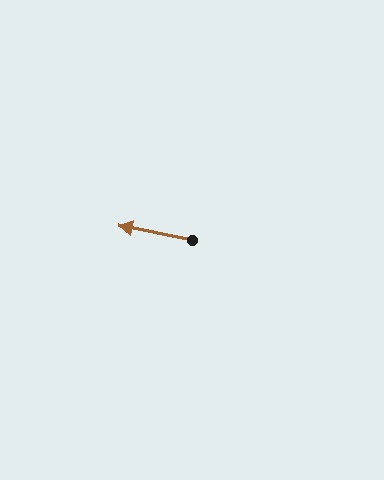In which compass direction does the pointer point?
West.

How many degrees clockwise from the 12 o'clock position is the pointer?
Approximately 281 degrees.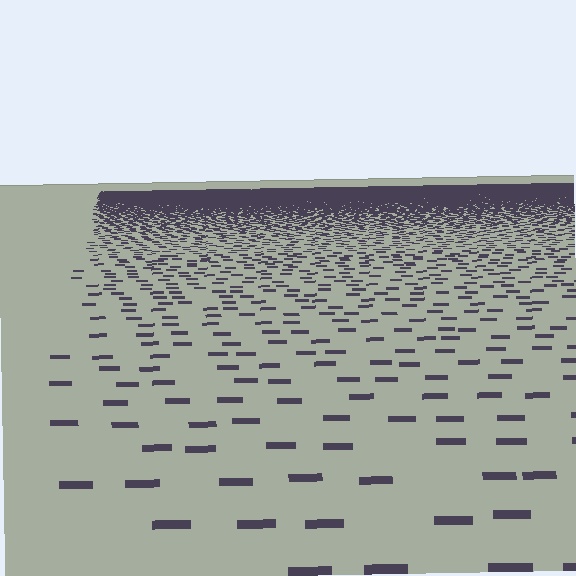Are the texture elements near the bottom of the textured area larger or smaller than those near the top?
Larger. Near the bottom, elements are closer to the viewer and appear at a bigger on-screen size.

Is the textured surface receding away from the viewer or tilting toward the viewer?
The surface is receding away from the viewer. Texture elements get smaller and denser toward the top.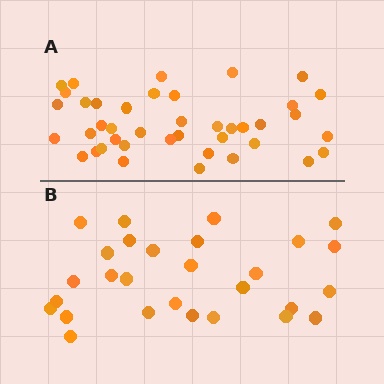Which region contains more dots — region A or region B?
Region A (the top region) has more dots.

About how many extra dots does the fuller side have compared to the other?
Region A has approximately 15 more dots than region B.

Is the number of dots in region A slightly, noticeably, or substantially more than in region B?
Region A has substantially more. The ratio is roughly 1.5 to 1.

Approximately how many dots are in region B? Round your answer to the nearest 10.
About 30 dots. (The exact count is 28, which rounds to 30.)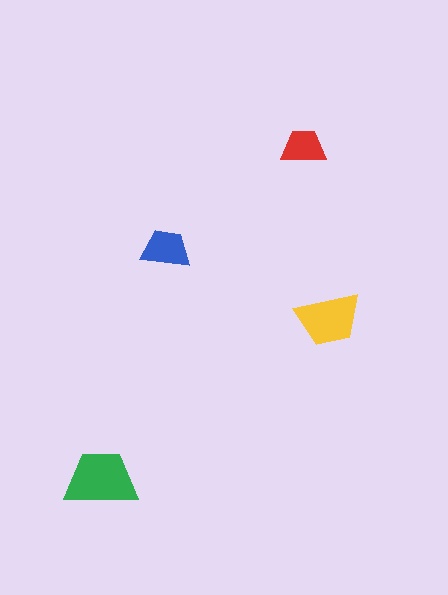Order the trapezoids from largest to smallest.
the green one, the yellow one, the blue one, the red one.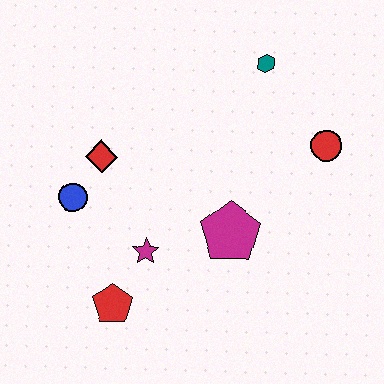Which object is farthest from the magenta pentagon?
The teal hexagon is farthest from the magenta pentagon.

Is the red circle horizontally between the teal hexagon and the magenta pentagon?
No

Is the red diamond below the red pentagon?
No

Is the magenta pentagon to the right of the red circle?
No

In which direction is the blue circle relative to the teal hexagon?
The blue circle is to the left of the teal hexagon.